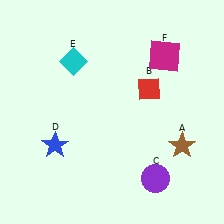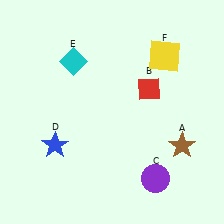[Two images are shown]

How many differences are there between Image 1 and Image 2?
There is 1 difference between the two images.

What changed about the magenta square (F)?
In Image 1, F is magenta. In Image 2, it changed to yellow.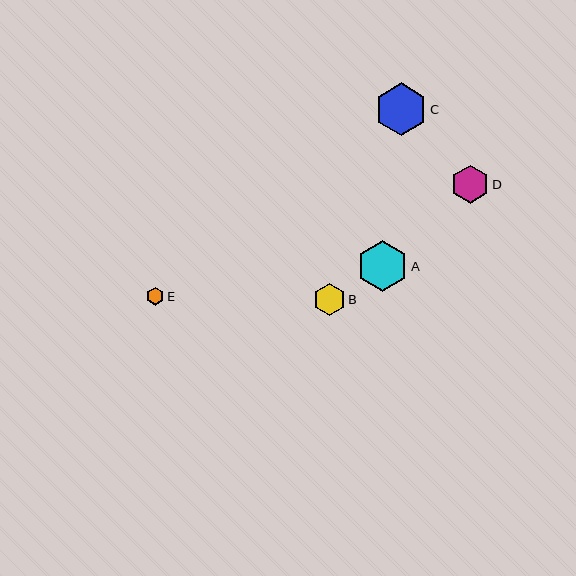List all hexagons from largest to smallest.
From largest to smallest: C, A, D, B, E.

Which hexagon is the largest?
Hexagon C is the largest with a size of approximately 52 pixels.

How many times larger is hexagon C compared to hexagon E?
Hexagon C is approximately 2.9 times the size of hexagon E.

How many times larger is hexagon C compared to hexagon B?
Hexagon C is approximately 1.6 times the size of hexagon B.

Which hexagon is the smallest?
Hexagon E is the smallest with a size of approximately 18 pixels.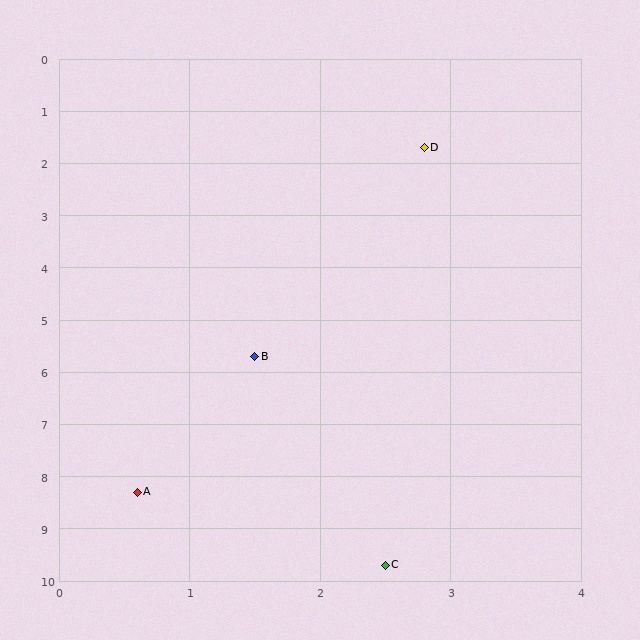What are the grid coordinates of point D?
Point D is at approximately (2.8, 1.7).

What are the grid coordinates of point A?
Point A is at approximately (0.6, 8.3).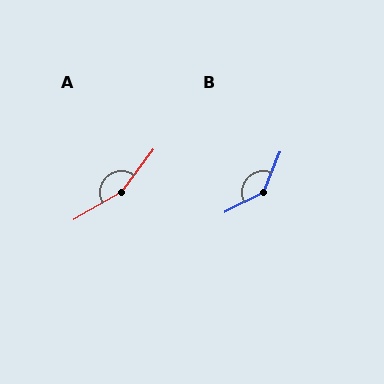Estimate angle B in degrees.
Approximately 140 degrees.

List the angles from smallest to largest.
B (140°), A (157°).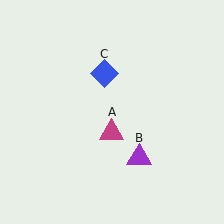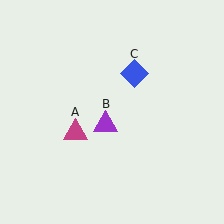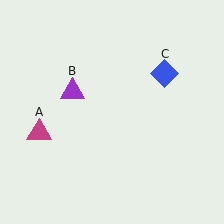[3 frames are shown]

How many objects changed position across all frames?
3 objects changed position: magenta triangle (object A), purple triangle (object B), blue diamond (object C).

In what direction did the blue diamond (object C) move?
The blue diamond (object C) moved right.